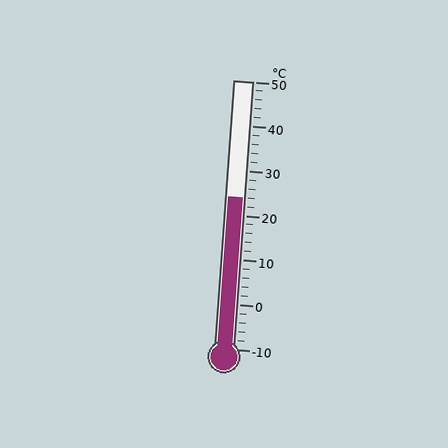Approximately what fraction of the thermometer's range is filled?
The thermometer is filled to approximately 55% of its range.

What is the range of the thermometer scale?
The thermometer scale ranges from -10°C to 50°C.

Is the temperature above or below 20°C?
The temperature is above 20°C.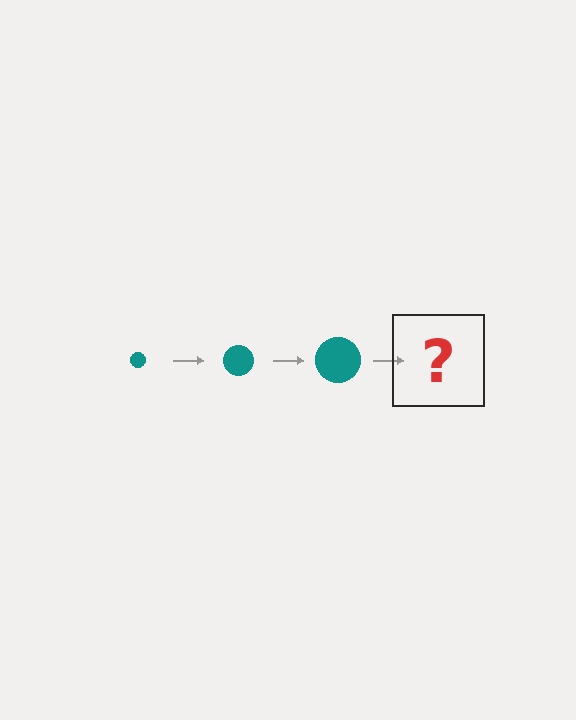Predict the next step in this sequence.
The next step is a teal circle, larger than the previous one.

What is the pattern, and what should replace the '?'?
The pattern is that the circle gets progressively larger each step. The '?' should be a teal circle, larger than the previous one.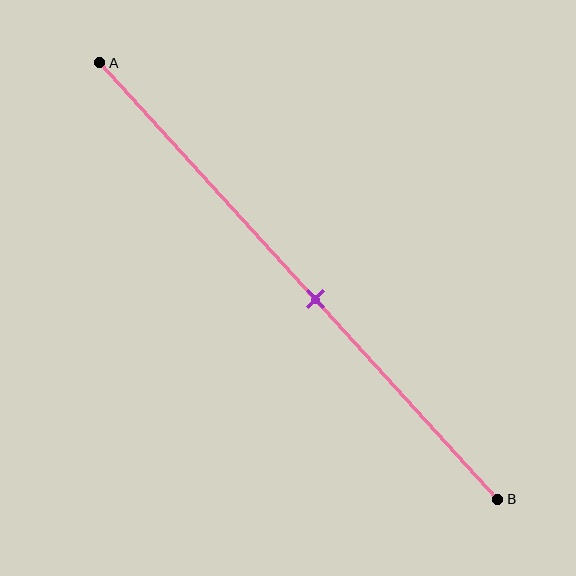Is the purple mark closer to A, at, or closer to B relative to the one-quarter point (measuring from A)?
The purple mark is closer to point B than the one-quarter point of segment AB.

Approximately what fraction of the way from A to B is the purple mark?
The purple mark is approximately 55% of the way from A to B.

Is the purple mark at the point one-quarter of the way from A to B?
No, the mark is at about 55% from A, not at the 25% one-quarter point.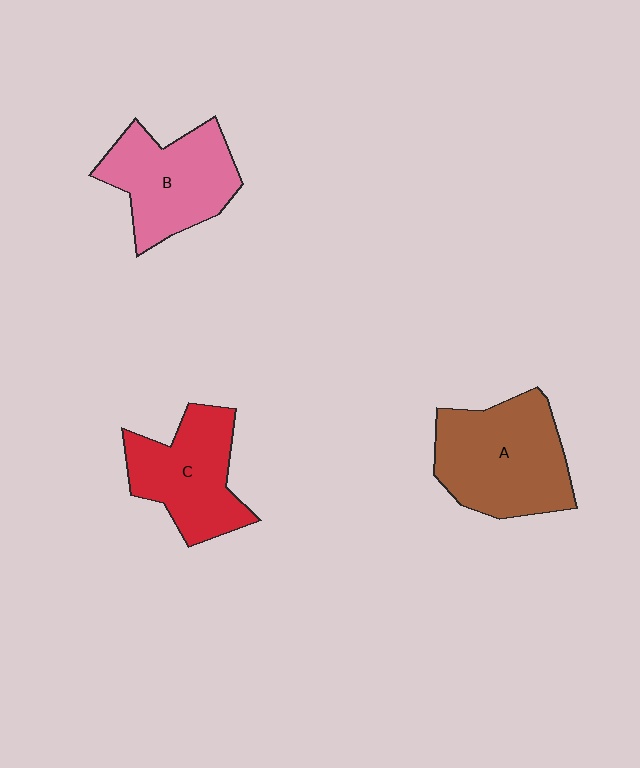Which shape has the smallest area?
Shape C (red).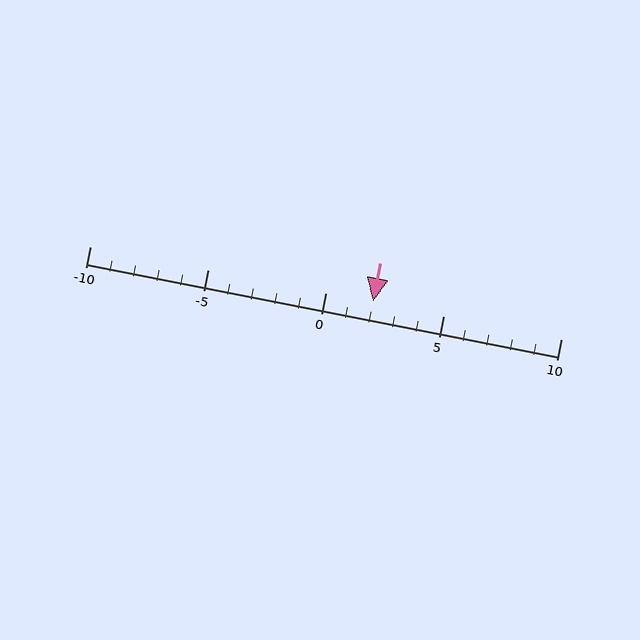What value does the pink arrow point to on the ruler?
The pink arrow points to approximately 2.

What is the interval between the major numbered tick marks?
The major tick marks are spaced 5 units apart.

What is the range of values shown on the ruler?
The ruler shows values from -10 to 10.